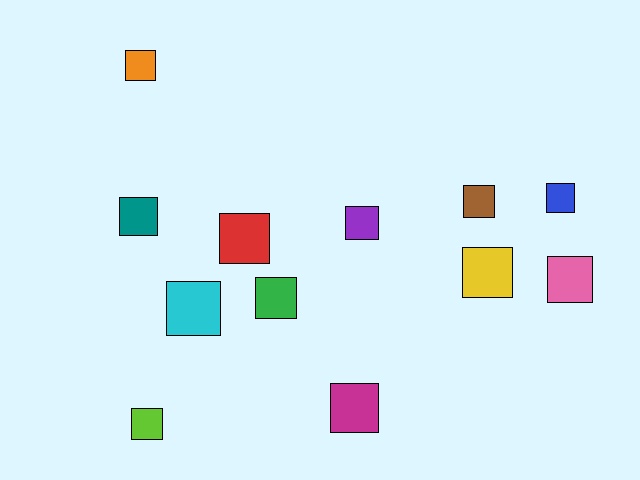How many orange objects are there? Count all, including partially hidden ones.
There is 1 orange object.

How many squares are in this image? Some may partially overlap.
There are 12 squares.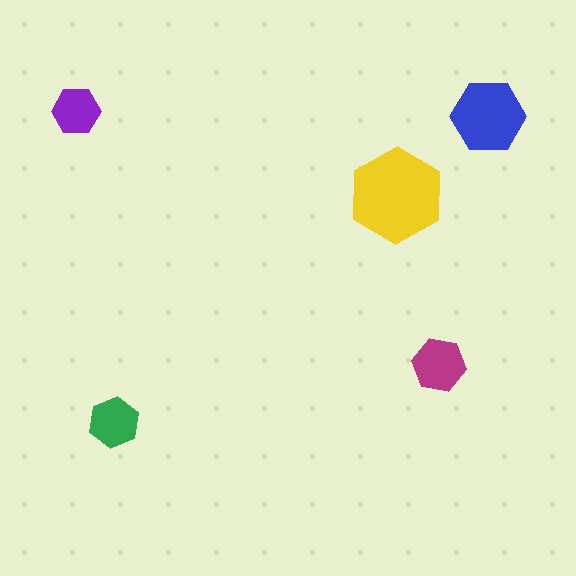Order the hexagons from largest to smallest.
the yellow one, the blue one, the magenta one, the green one, the purple one.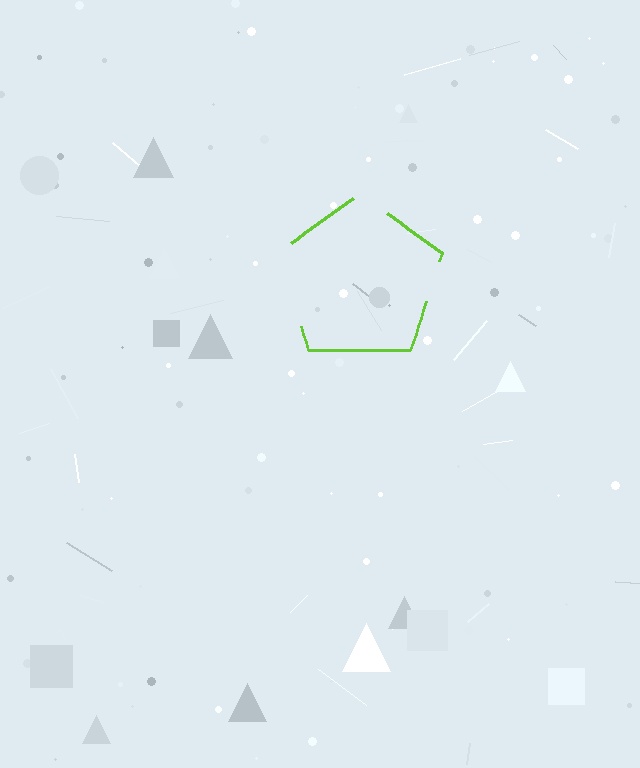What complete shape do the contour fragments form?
The contour fragments form a pentagon.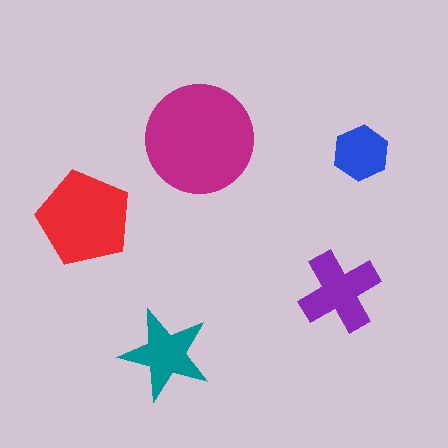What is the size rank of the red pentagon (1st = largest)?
2nd.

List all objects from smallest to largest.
The blue hexagon, the teal star, the purple cross, the red pentagon, the magenta circle.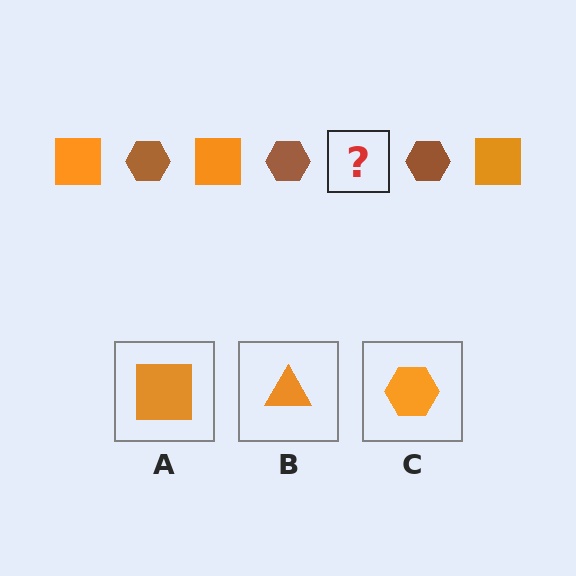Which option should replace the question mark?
Option A.